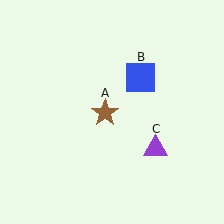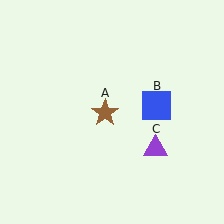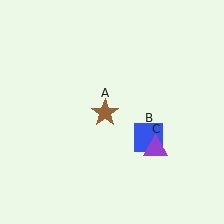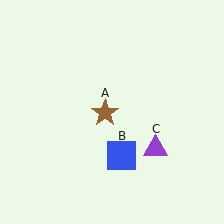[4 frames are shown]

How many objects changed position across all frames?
1 object changed position: blue square (object B).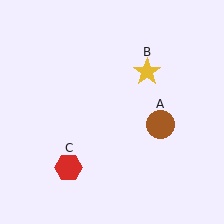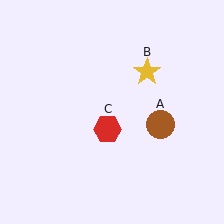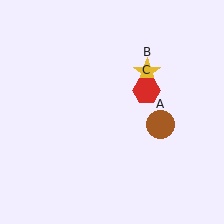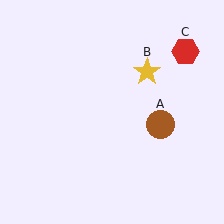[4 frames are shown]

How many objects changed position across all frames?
1 object changed position: red hexagon (object C).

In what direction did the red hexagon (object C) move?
The red hexagon (object C) moved up and to the right.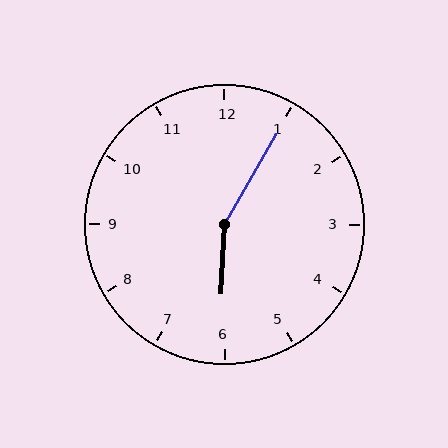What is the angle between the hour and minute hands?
Approximately 152 degrees.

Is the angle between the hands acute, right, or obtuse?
It is obtuse.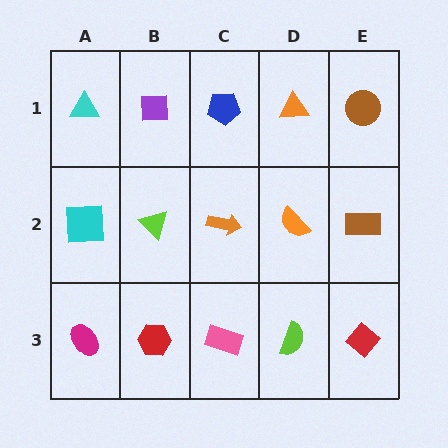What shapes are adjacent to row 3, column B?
A lime triangle (row 2, column B), a magenta ellipse (row 3, column A), a pink rectangle (row 3, column C).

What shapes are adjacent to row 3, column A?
A cyan square (row 2, column A), a red hexagon (row 3, column B).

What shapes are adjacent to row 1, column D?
An orange semicircle (row 2, column D), a blue pentagon (row 1, column C), a brown circle (row 1, column E).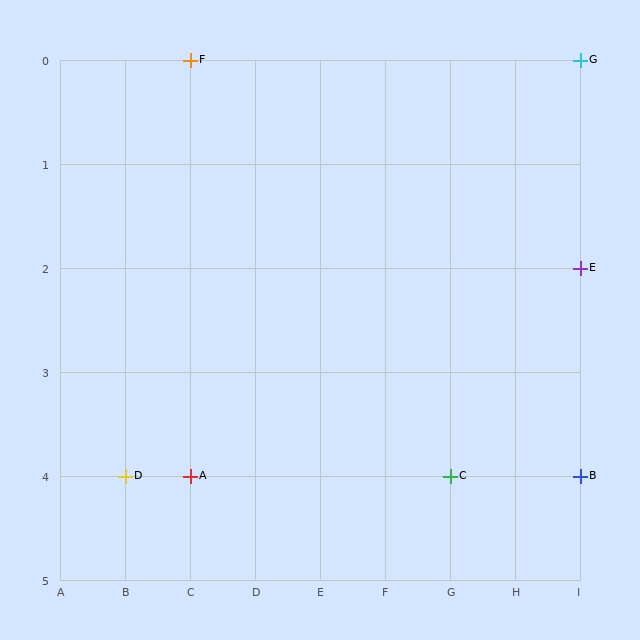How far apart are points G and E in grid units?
Points G and E are 2 rows apart.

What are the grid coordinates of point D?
Point D is at grid coordinates (B, 4).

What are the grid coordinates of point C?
Point C is at grid coordinates (G, 4).